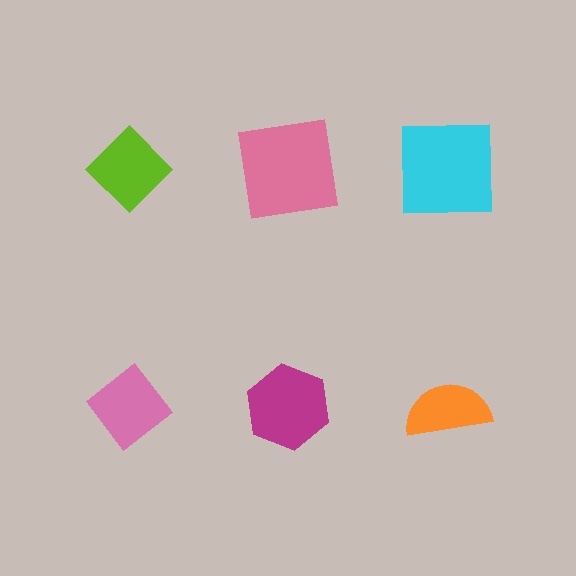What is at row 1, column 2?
A pink square.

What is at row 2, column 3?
An orange semicircle.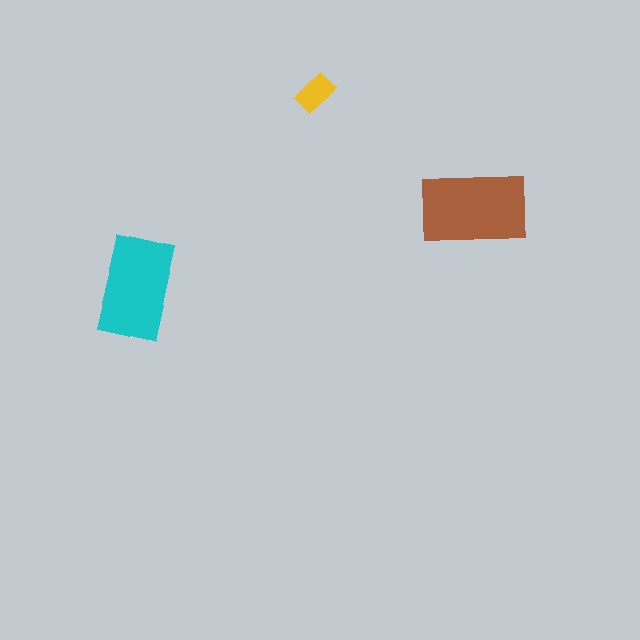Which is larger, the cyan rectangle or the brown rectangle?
The brown one.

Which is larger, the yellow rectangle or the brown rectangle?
The brown one.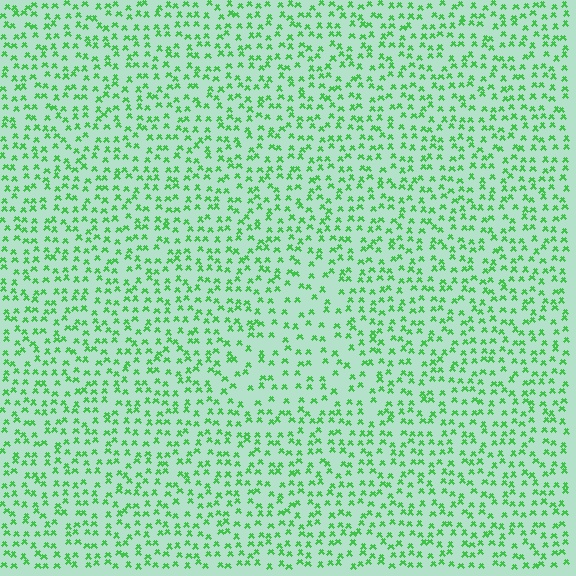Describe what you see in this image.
The image contains small green elements arranged at two different densities. A triangle-shaped region is visible where the elements are less densely packed than the surrounding area.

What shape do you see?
I see a triangle.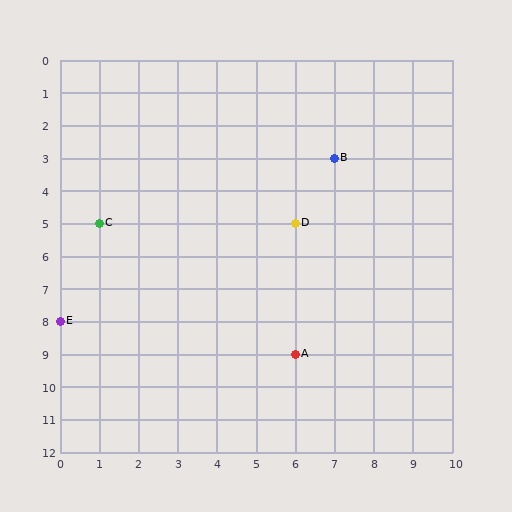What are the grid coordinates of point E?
Point E is at grid coordinates (0, 8).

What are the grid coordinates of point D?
Point D is at grid coordinates (6, 5).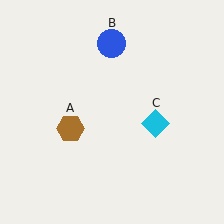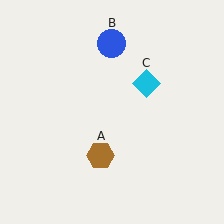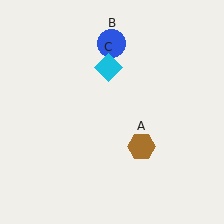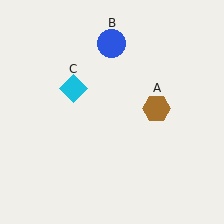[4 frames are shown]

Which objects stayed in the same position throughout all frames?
Blue circle (object B) remained stationary.